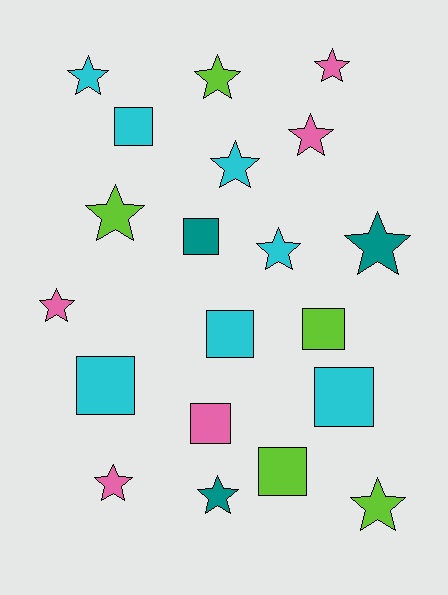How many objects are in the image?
There are 20 objects.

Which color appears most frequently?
Cyan, with 7 objects.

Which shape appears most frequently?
Star, with 12 objects.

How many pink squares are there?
There is 1 pink square.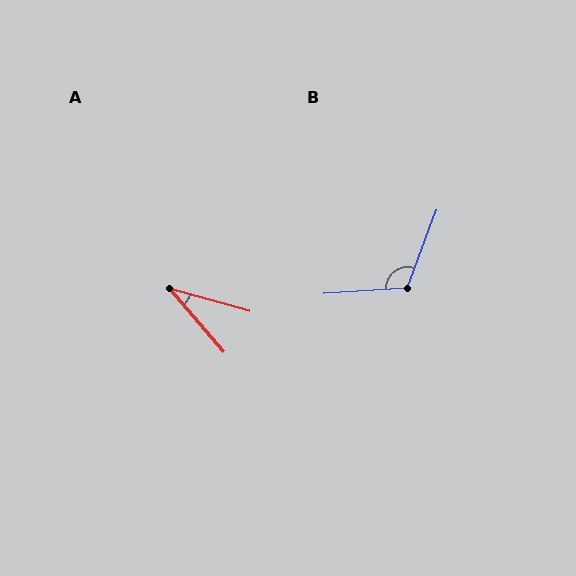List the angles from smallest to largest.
A (34°), B (115°).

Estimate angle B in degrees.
Approximately 115 degrees.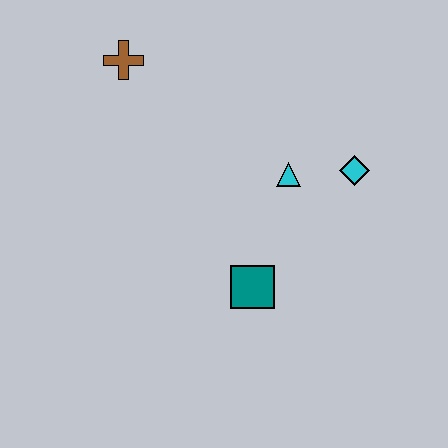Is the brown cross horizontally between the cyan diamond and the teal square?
No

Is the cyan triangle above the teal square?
Yes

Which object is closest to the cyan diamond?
The cyan triangle is closest to the cyan diamond.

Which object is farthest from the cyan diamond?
The brown cross is farthest from the cyan diamond.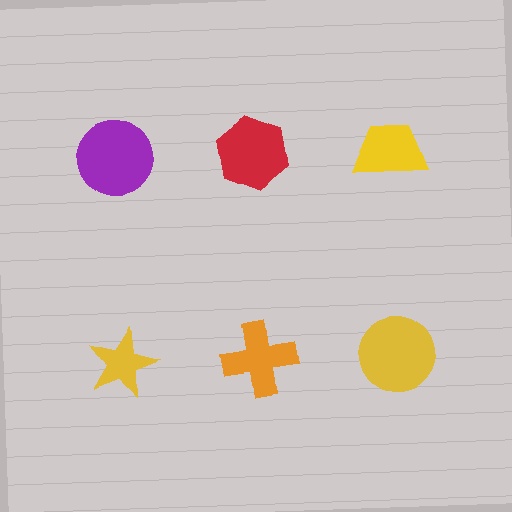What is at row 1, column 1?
A purple circle.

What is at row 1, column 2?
A red hexagon.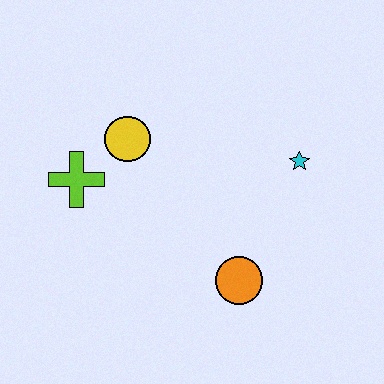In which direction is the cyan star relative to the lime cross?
The cyan star is to the right of the lime cross.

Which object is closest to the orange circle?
The cyan star is closest to the orange circle.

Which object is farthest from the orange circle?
The lime cross is farthest from the orange circle.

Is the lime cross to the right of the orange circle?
No